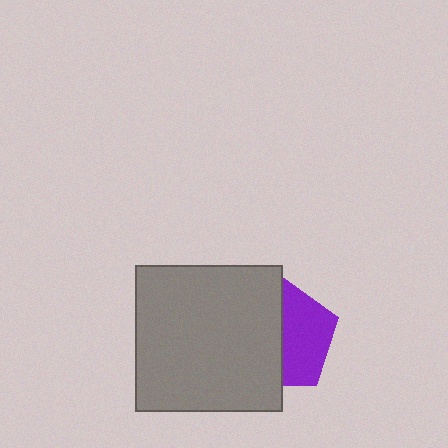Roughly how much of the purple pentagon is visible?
About half of it is visible (roughly 47%).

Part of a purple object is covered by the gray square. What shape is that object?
It is a pentagon.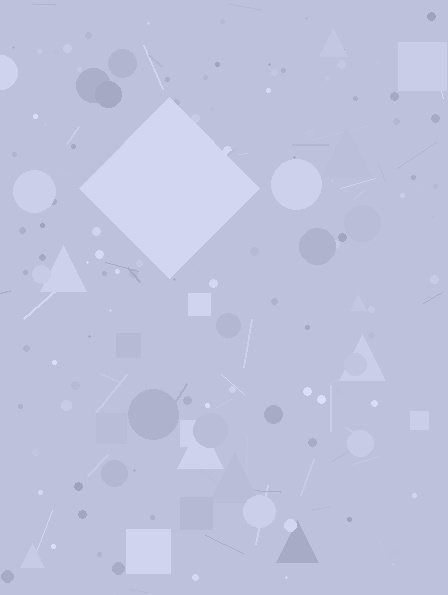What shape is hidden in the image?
A diamond is hidden in the image.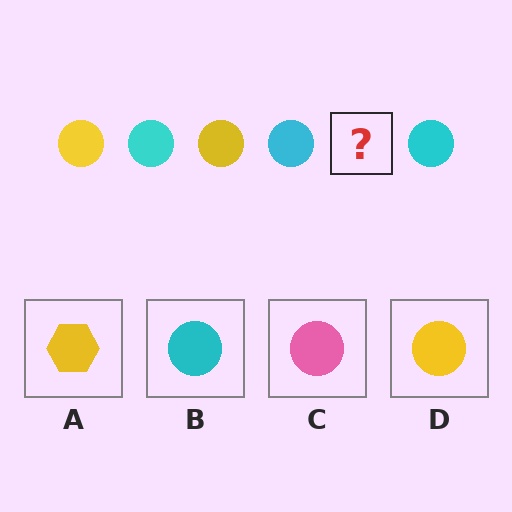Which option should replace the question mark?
Option D.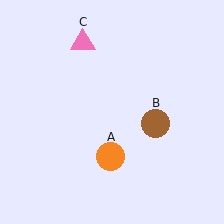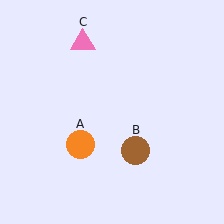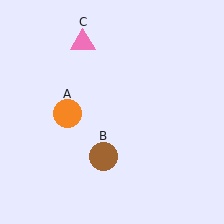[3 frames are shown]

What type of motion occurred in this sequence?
The orange circle (object A), brown circle (object B) rotated clockwise around the center of the scene.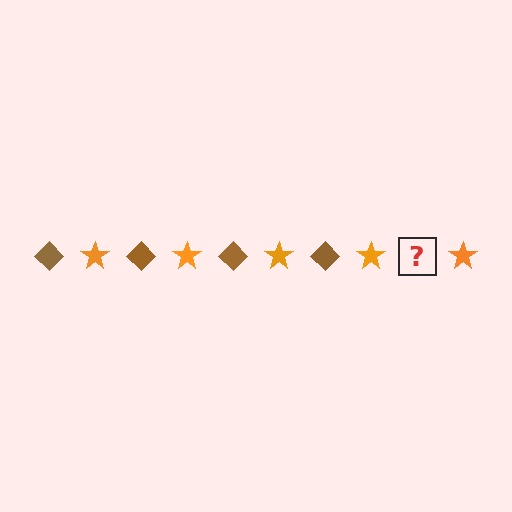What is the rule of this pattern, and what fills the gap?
The rule is that the pattern alternates between brown diamond and orange star. The gap should be filled with a brown diamond.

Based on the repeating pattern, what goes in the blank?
The blank should be a brown diamond.